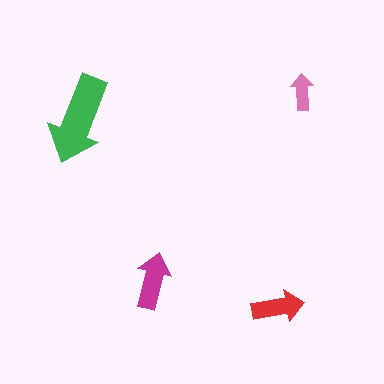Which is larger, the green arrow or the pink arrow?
The green one.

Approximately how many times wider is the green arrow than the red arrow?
About 1.5 times wider.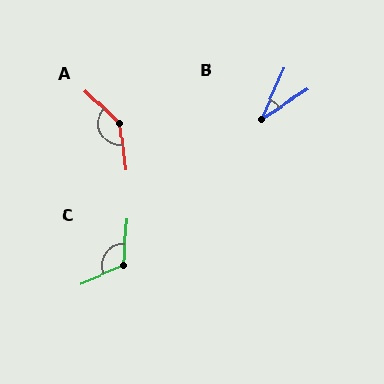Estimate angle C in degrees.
Approximately 118 degrees.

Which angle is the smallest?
B, at approximately 33 degrees.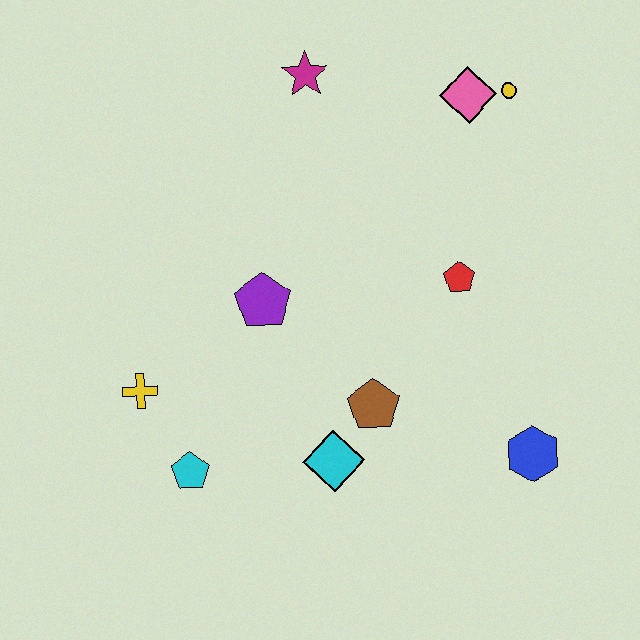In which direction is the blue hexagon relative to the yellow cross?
The blue hexagon is to the right of the yellow cross.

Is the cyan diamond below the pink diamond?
Yes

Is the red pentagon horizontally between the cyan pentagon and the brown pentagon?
No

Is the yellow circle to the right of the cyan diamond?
Yes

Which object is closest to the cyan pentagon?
The yellow cross is closest to the cyan pentagon.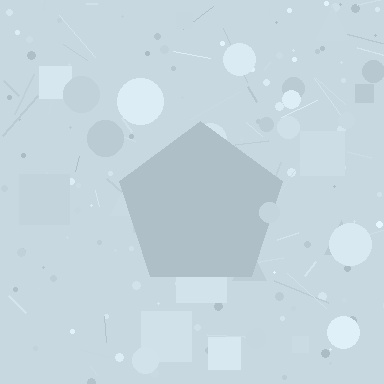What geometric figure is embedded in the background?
A pentagon is embedded in the background.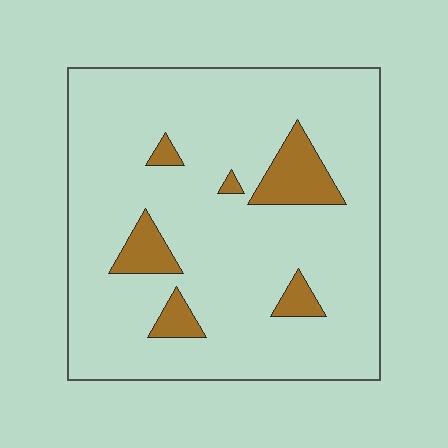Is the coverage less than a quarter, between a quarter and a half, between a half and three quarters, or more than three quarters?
Less than a quarter.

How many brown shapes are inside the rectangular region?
6.